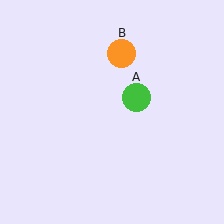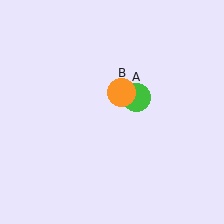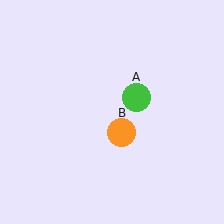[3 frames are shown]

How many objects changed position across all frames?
1 object changed position: orange circle (object B).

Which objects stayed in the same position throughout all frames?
Green circle (object A) remained stationary.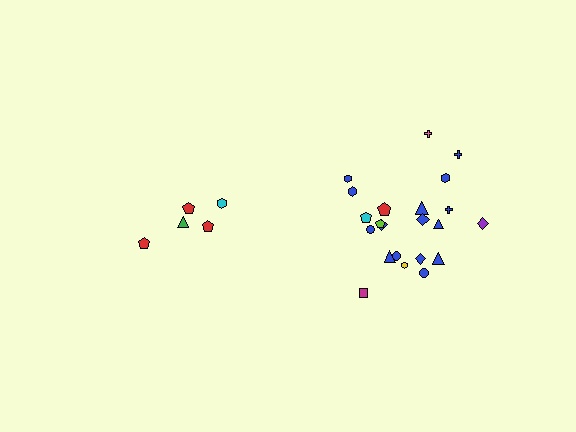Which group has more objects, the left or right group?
The right group.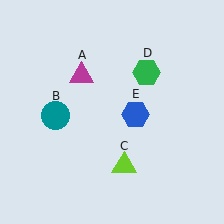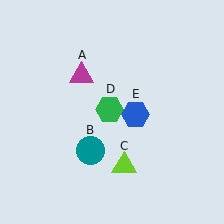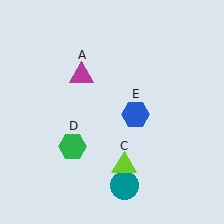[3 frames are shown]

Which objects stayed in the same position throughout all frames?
Magenta triangle (object A) and lime triangle (object C) and blue hexagon (object E) remained stationary.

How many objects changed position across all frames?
2 objects changed position: teal circle (object B), green hexagon (object D).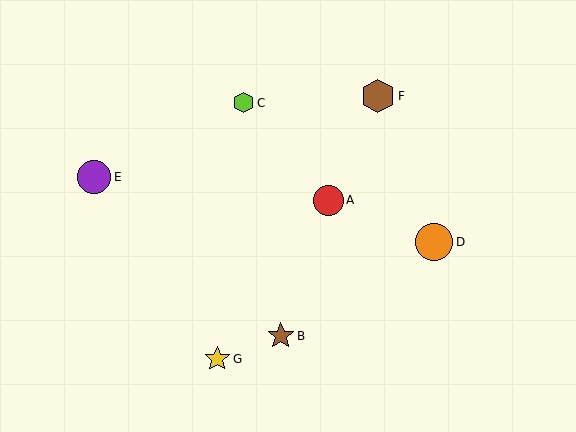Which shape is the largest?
The orange circle (labeled D) is the largest.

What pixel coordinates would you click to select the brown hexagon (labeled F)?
Click at (378, 96) to select the brown hexagon F.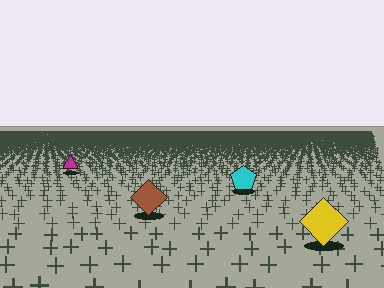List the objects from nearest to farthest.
From nearest to farthest: the yellow diamond, the brown diamond, the cyan pentagon, the magenta triangle.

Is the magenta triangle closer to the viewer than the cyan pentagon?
No. The cyan pentagon is closer — you can tell from the texture gradient: the ground texture is coarser near it.